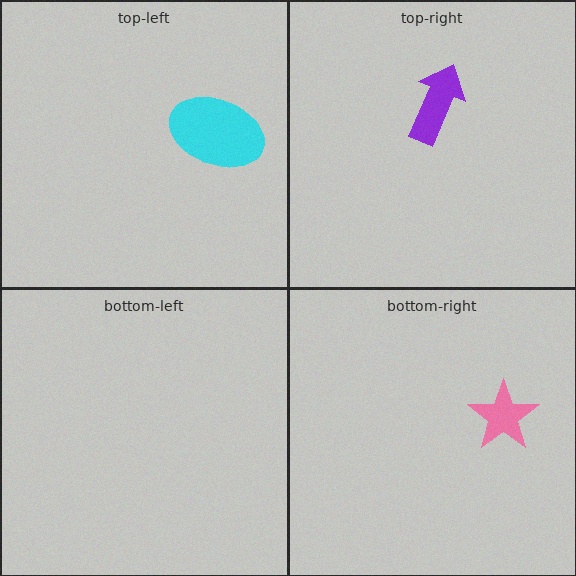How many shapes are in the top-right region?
1.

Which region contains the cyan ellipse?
The top-left region.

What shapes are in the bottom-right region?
The pink star.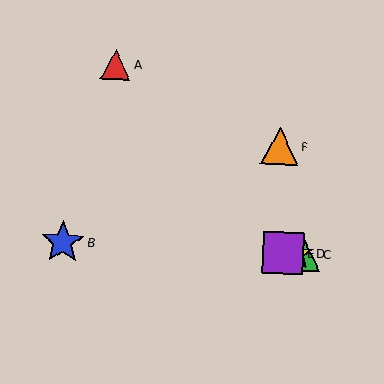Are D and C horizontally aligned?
Yes, both are at y≈254.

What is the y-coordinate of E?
Object E is at y≈253.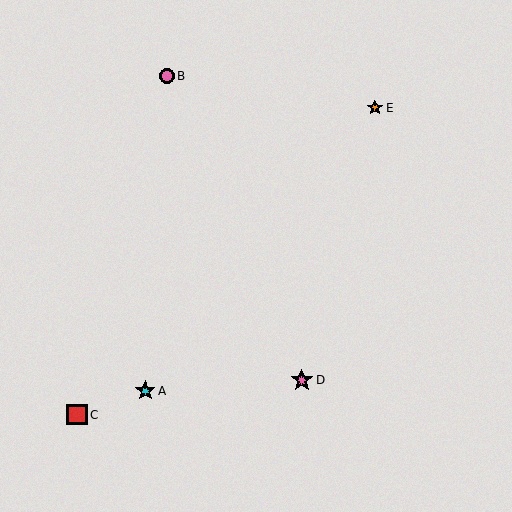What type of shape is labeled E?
Shape E is an orange star.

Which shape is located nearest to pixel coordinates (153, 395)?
The cyan star (labeled A) at (145, 390) is nearest to that location.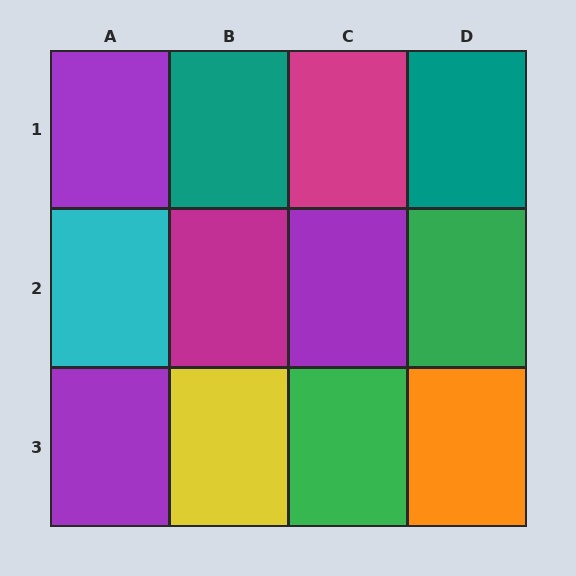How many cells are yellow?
1 cell is yellow.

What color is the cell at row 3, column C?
Green.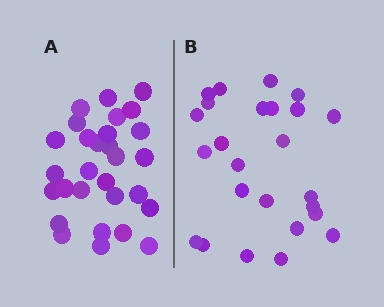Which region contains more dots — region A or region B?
Region A (the left region) has more dots.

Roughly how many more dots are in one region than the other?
Region A has about 4 more dots than region B.